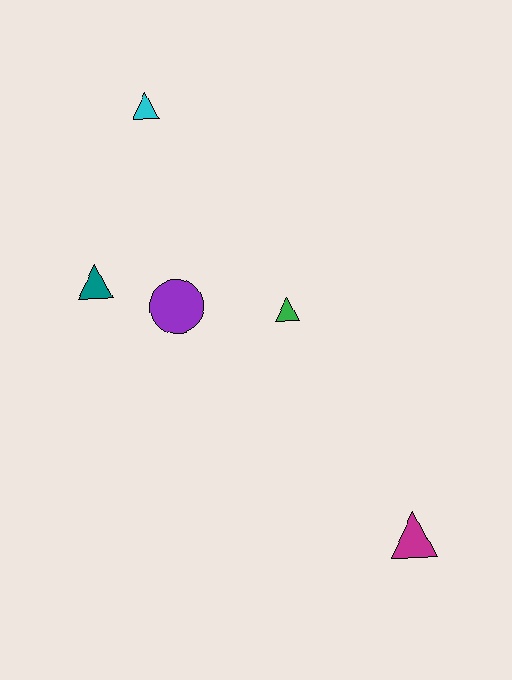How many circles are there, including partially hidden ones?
There is 1 circle.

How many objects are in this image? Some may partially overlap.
There are 5 objects.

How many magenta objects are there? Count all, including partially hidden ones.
There is 1 magenta object.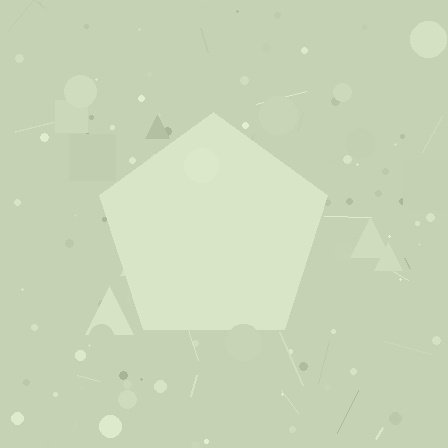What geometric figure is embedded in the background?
A pentagon is embedded in the background.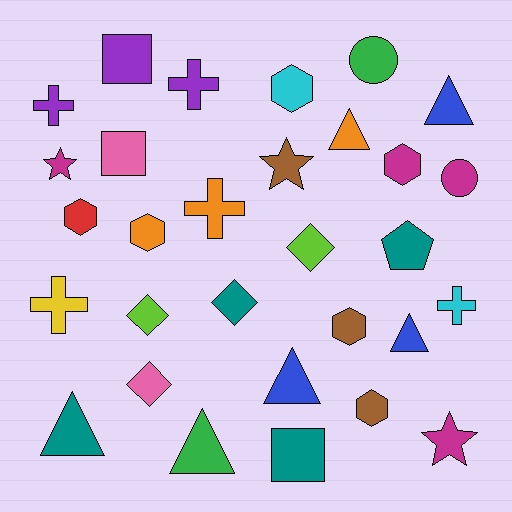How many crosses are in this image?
There are 5 crosses.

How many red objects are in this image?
There is 1 red object.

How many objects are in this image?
There are 30 objects.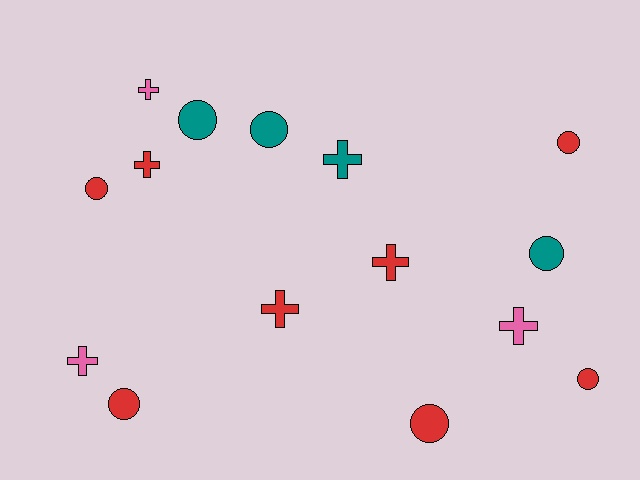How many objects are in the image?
There are 15 objects.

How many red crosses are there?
There are 3 red crosses.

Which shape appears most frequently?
Circle, with 8 objects.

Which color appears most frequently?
Red, with 8 objects.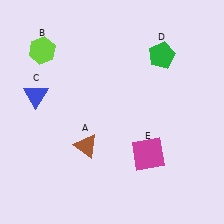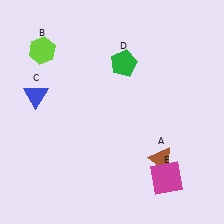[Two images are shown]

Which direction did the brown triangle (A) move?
The brown triangle (A) moved right.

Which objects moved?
The objects that moved are: the brown triangle (A), the green pentagon (D), the magenta square (E).